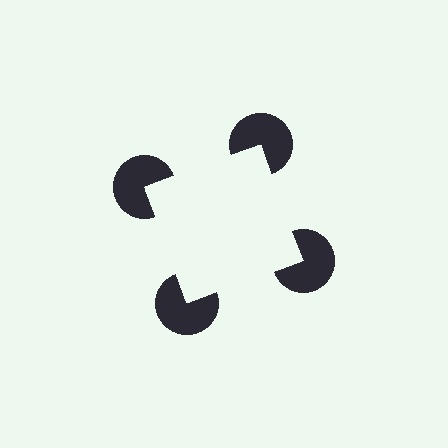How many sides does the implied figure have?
4 sides.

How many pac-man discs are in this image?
There are 4 — one at each vertex of the illusory square.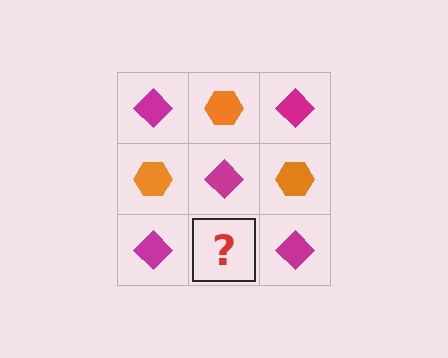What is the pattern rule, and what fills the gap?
The rule is that it alternates magenta diamond and orange hexagon in a checkerboard pattern. The gap should be filled with an orange hexagon.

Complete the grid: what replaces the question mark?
The question mark should be replaced with an orange hexagon.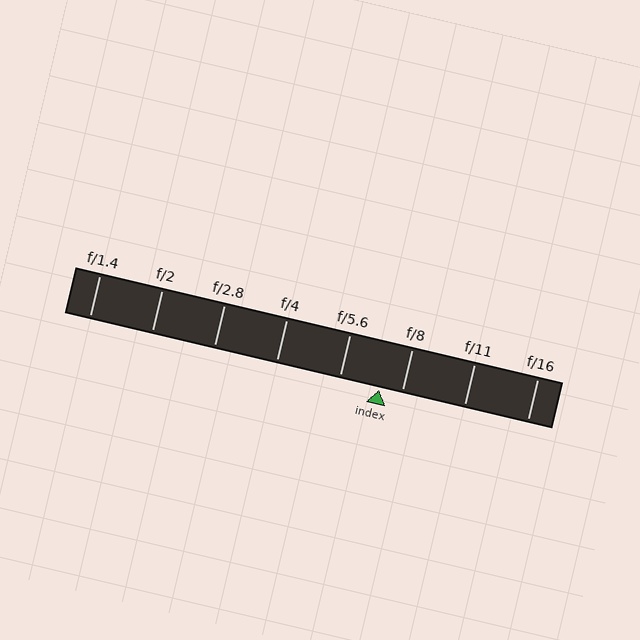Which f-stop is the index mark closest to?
The index mark is closest to f/8.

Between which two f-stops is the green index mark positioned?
The index mark is between f/5.6 and f/8.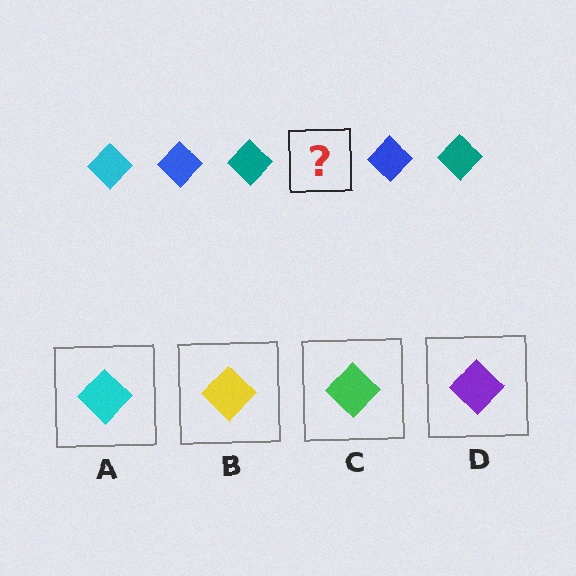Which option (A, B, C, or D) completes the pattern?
A.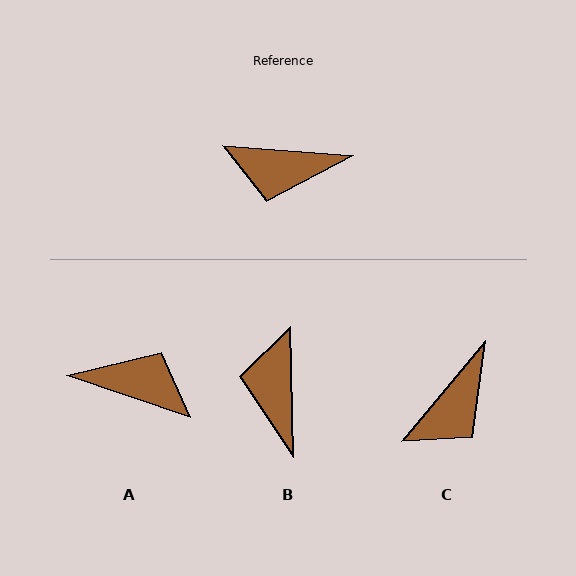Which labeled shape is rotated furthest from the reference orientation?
A, about 166 degrees away.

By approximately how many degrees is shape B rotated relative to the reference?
Approximately 85 degrees clockwise.